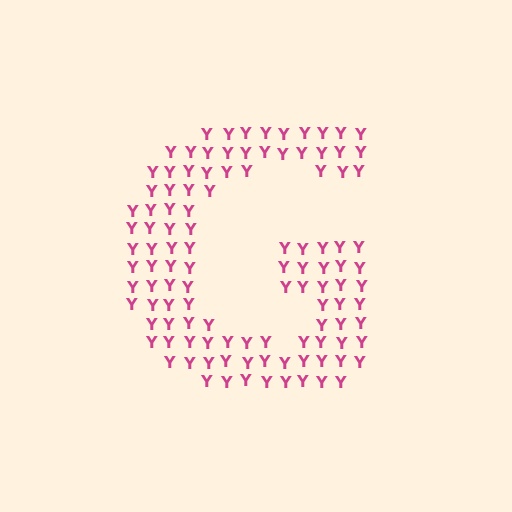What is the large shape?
The large shape is the letter G.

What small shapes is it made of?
It is made of small letter Y's.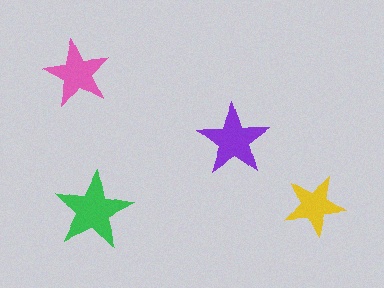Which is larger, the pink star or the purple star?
The purple one.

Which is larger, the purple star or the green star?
The green one.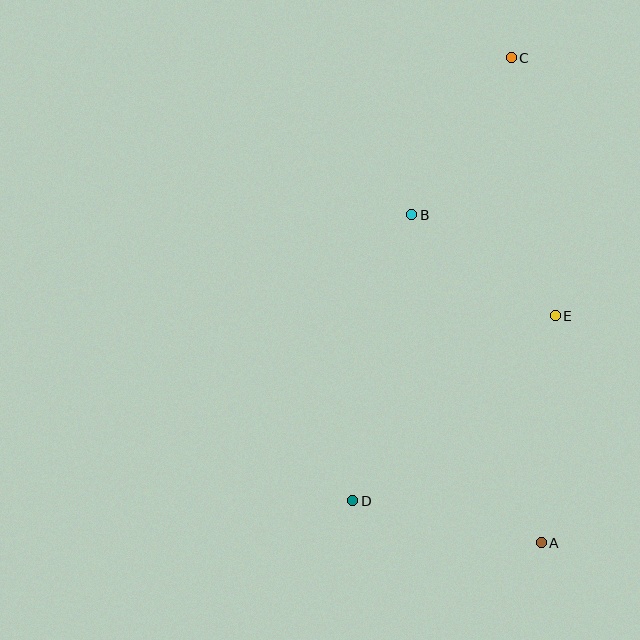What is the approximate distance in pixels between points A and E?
The distance between A and E is approximately 228 pixels.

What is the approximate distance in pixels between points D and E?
The distance between D and E is approximately 274 pixels.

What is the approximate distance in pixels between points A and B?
The distance between A and B is approximately 353 pixels.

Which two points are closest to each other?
Points B and E are closest to each other.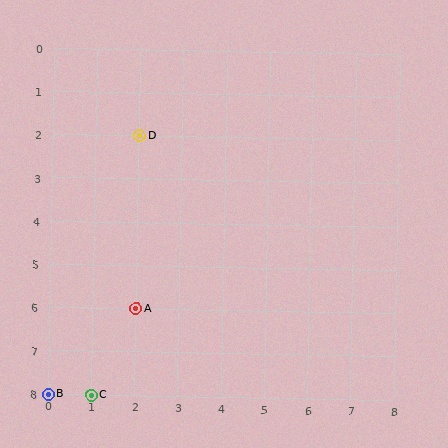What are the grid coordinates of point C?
Point C is at grid coordinates (1, 8).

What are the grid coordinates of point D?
Point D is at grid coordinates (2, 2).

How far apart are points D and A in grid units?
Points D and A are 4 rows apart.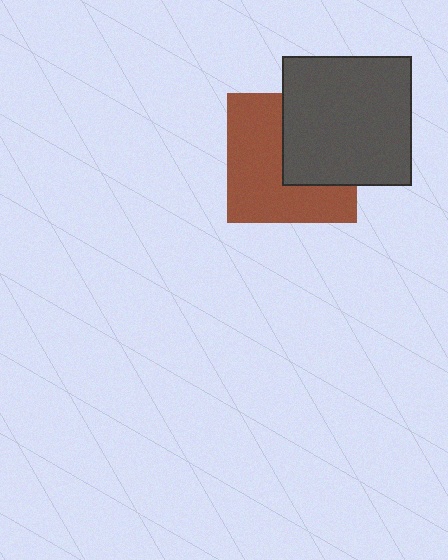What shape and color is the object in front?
The object in front is a dark gray square.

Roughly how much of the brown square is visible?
About half of it is visible (roughly 59%).